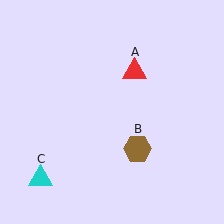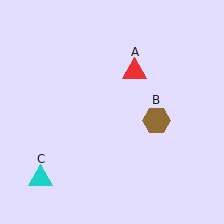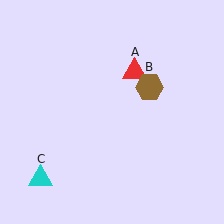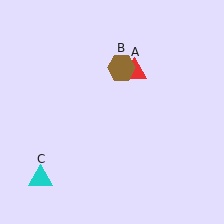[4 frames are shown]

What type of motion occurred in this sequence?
The brown hexagon (object B) rotated counterclockwise around the center of the scene.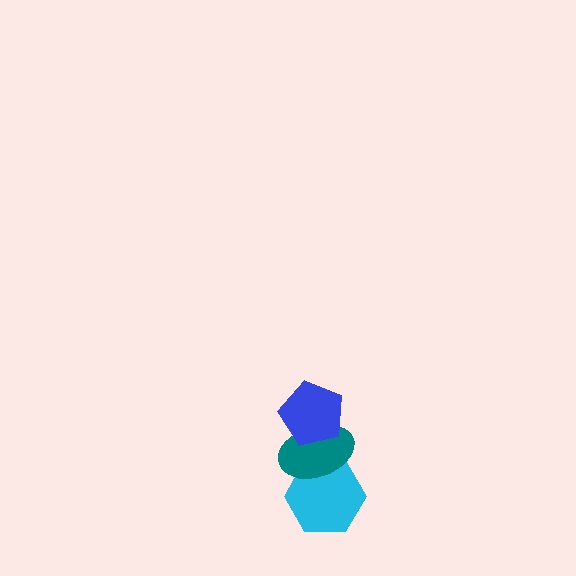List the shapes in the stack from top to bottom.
From top to bottom: the blue pentagon, the teal ellipse, the cyan hexagon.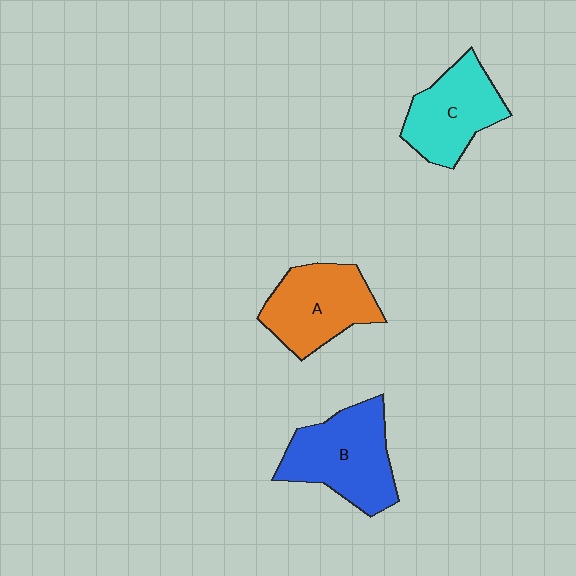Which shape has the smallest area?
Shape C (cyan).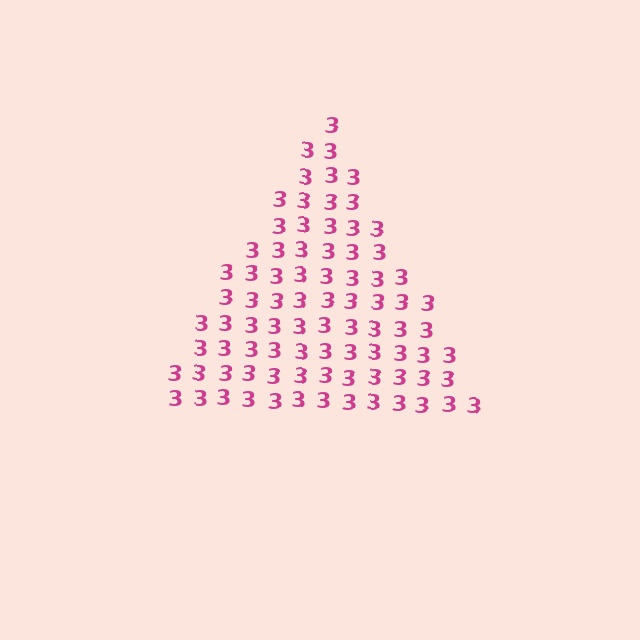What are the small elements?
The small elements are digit 3's.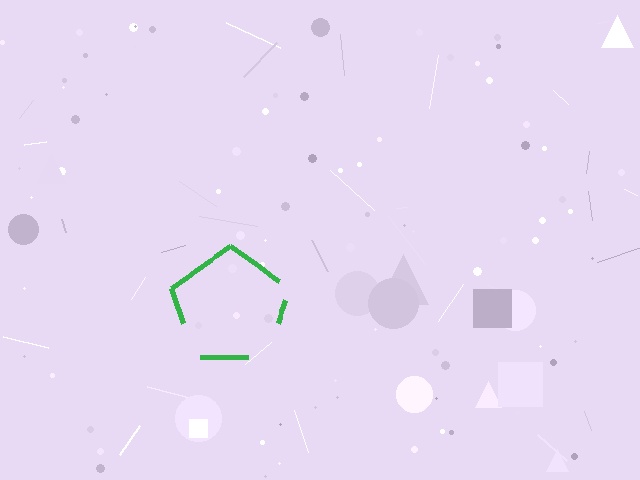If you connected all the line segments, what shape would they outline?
They would outline a pentagon.